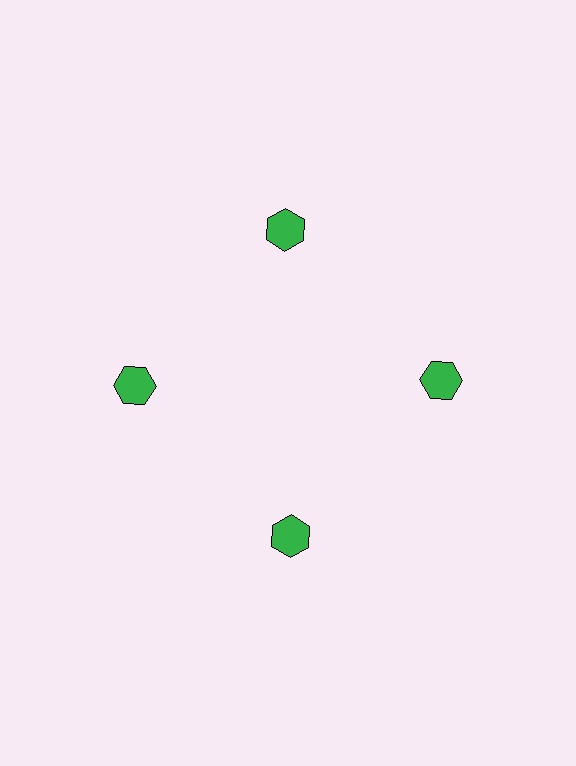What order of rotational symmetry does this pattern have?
This pattern has 4-fold rotational symmetry.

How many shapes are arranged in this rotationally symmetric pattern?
There are 4 shapes, arranged in 4 groups of 1.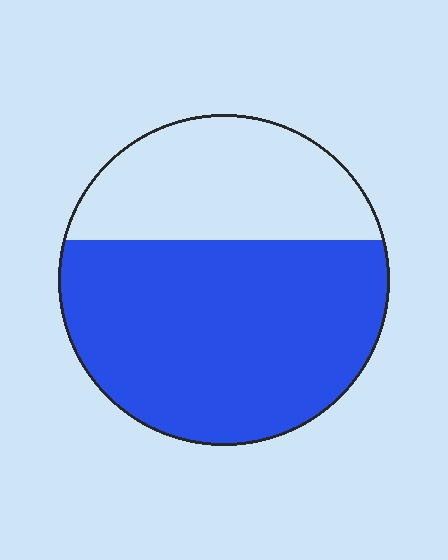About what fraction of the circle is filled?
About two thirds (2/3).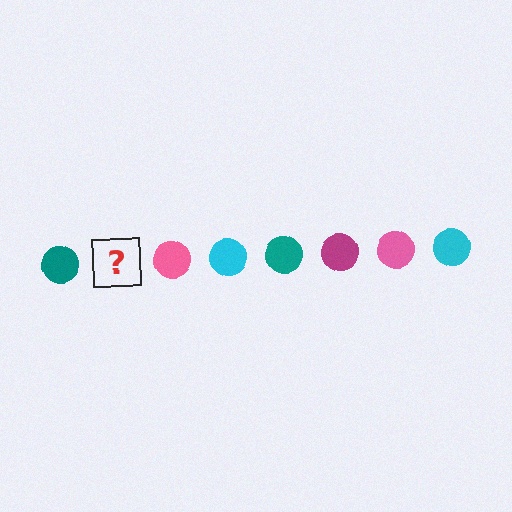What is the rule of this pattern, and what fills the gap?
The rule is that the pattern cycles through teal, magenta, pink, cyan circles. The gap should be filled with a magenta circle.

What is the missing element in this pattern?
The missing element is a magenta circle.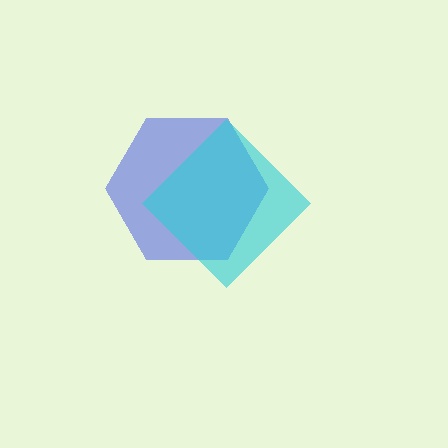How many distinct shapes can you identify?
There are 2 distinct shapes: a blue hexagon, a cyan diamond.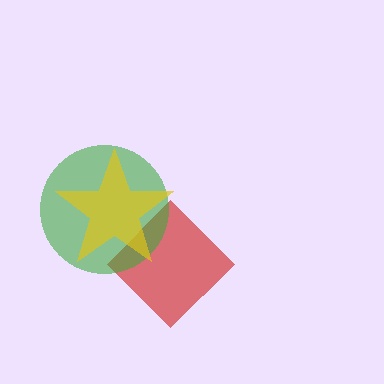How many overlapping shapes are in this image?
There are 3 overlapping shapes in the image.